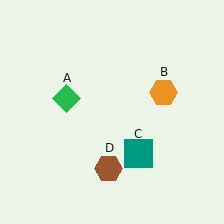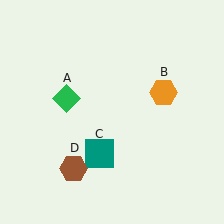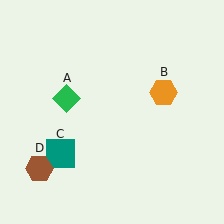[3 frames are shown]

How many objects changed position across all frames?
2 objects changed position: teal square (object C), brown hexagon (object D).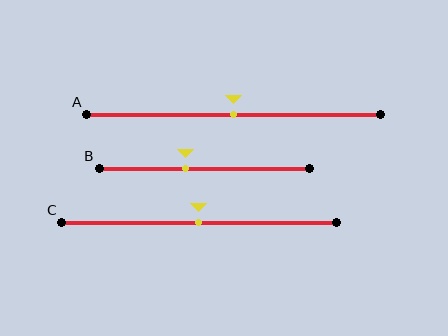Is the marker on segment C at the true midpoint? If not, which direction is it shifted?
Yes, the marker on segment C is at the true midpoint.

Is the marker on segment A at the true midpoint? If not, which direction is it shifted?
Yes, the marker on segment A is at the true midpoint.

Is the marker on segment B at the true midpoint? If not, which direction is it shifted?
No, the marker on segment B is shifted to the left by about 9% of the segment length.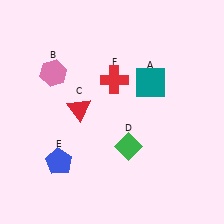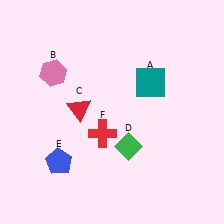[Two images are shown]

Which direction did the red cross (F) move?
The red cross (F) moved down.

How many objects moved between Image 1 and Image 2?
1 object moved between the two images.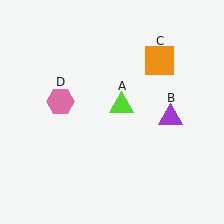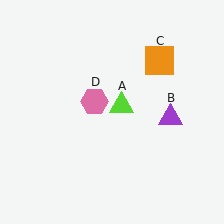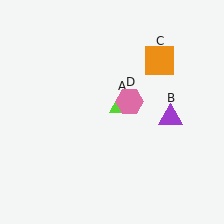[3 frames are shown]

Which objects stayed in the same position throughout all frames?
Lime triangle (object A) and purple triangle (object B) and orange square (object C) remained stationary.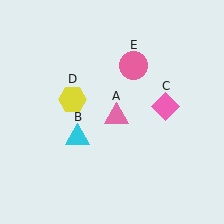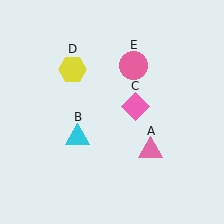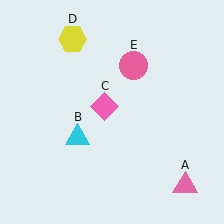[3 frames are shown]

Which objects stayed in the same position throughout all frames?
Cyan triangle (object B) and pink circle (object E) remained stationary.